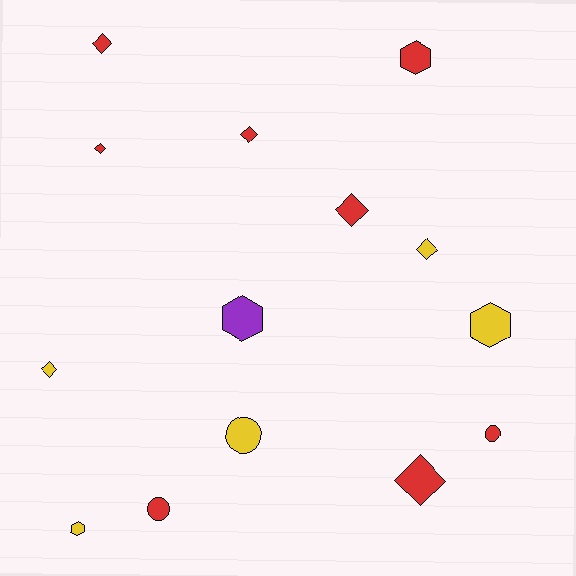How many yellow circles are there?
There is 1 yellow circle.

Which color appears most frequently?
Red, with 8 objects.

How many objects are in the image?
There are 14 objects.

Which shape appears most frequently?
Diamond, with 7 objects.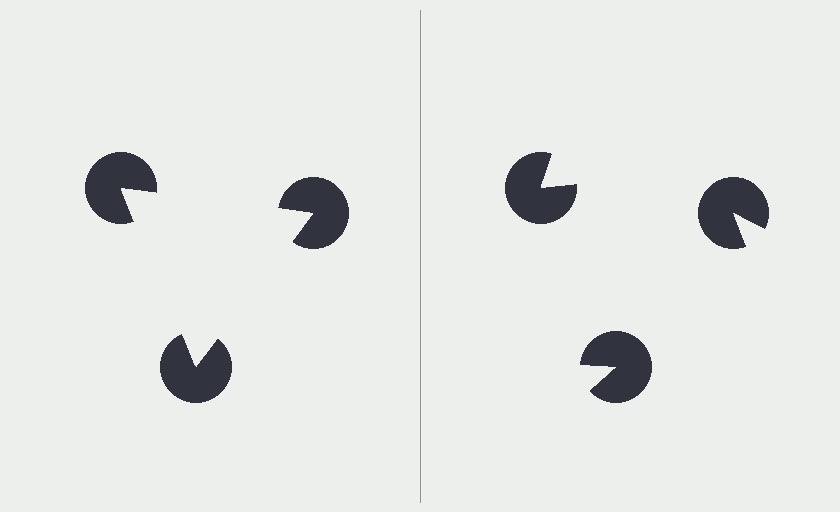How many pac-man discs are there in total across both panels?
6 — 3 on each side.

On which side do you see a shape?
An illusory triangle appears on the left side. On the right side the wedge cuts are rotated, so no coherent shape forms.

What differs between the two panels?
The pac-man discs are positioned identically on both sides; only the wedge orientations differ. On the left they align to a triangle; on the right they are misaligned.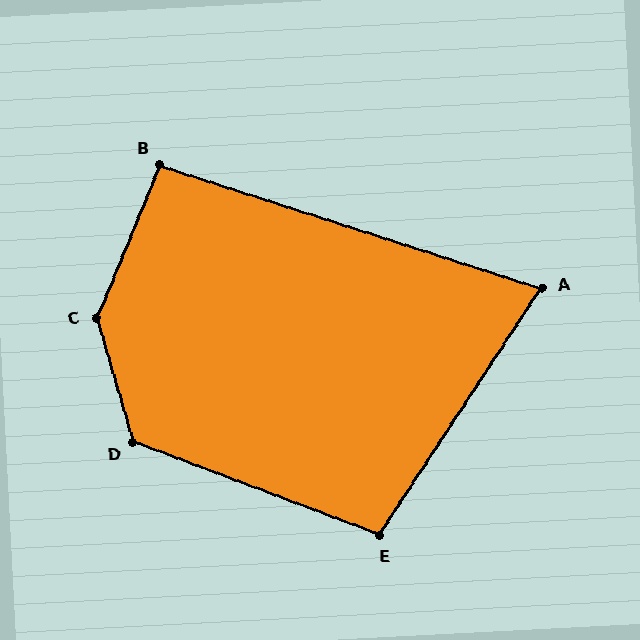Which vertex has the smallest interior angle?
A, at approximately 75 degrees.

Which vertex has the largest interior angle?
C, at approximately 141 degrees.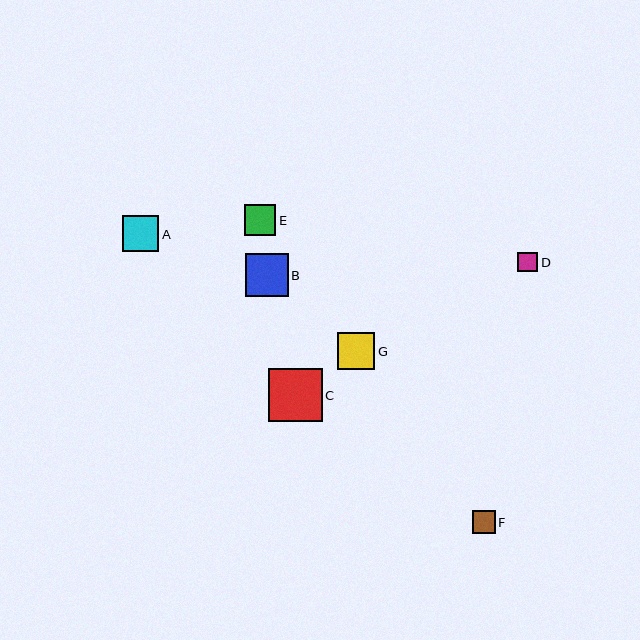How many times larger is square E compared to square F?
Square E is approximately 1.4 times the size of square F.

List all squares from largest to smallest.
From largest to smallest: C, B, G, A, E, F, D.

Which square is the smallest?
Square D is the smallest with a size of approximately 20 pixels.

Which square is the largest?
Square C is the largest with a size of approximately 53 pixels.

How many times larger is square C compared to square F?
Square C is approximately 2.3 times the size of square F.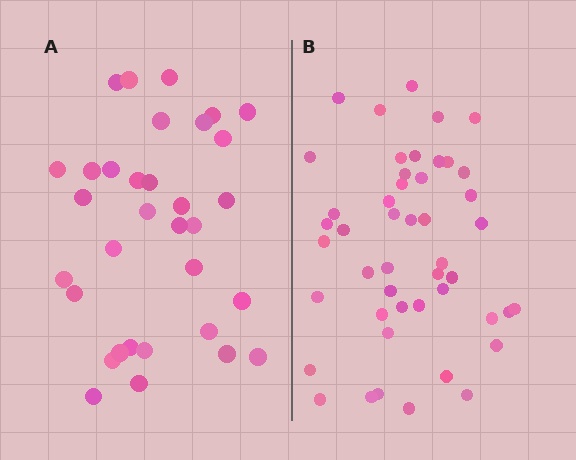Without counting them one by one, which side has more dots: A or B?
Region B (the right region) has more dots.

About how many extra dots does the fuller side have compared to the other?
Region B has approximately 15 more dots than region A.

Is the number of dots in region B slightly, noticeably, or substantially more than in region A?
Region B has noticeably more, but not dramatically so. The ratio is roughly 1.4 to 1.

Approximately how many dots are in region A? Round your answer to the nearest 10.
About 30 dots. (The exact count is 33, which rounds to 30.)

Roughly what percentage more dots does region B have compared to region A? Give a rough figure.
About 40% more.